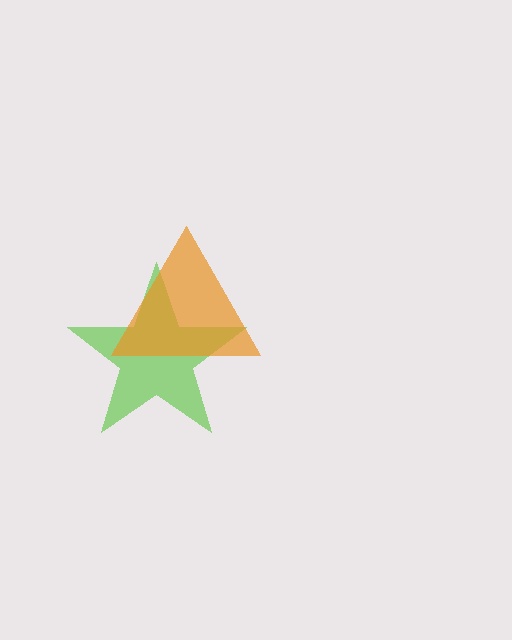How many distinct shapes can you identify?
There are 2 distinct shapes: a lime star, an orange triangle.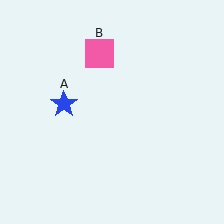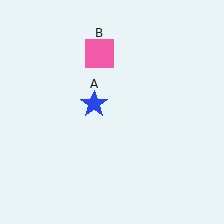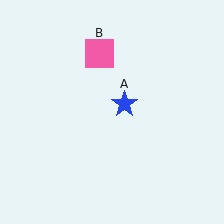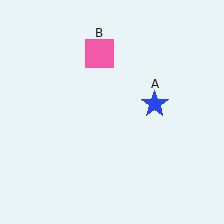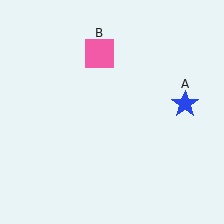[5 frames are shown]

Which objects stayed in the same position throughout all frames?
Pink square (object B) remained stationary.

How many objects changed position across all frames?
1 object changed position: blue star (object A).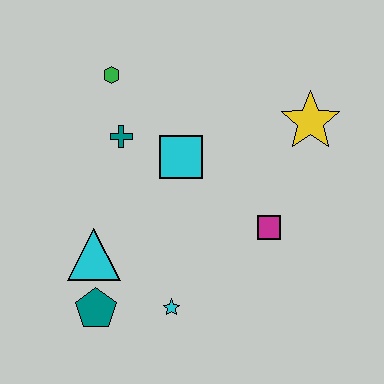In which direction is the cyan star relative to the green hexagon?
The cyan star is below the green hexagon.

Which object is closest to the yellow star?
The magenta square is closest to the yellow star.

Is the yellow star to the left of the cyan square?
No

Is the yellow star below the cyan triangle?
No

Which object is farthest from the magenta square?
The green hexagon is farthest from the magenta square.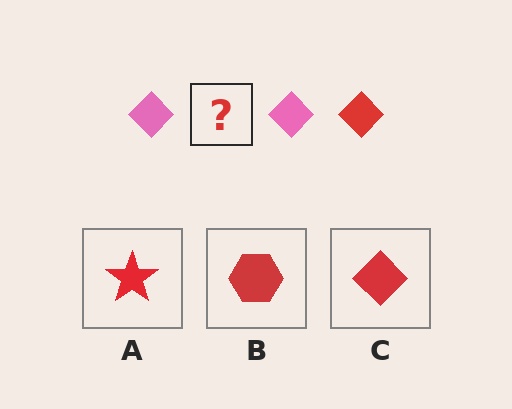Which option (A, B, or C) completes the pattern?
C.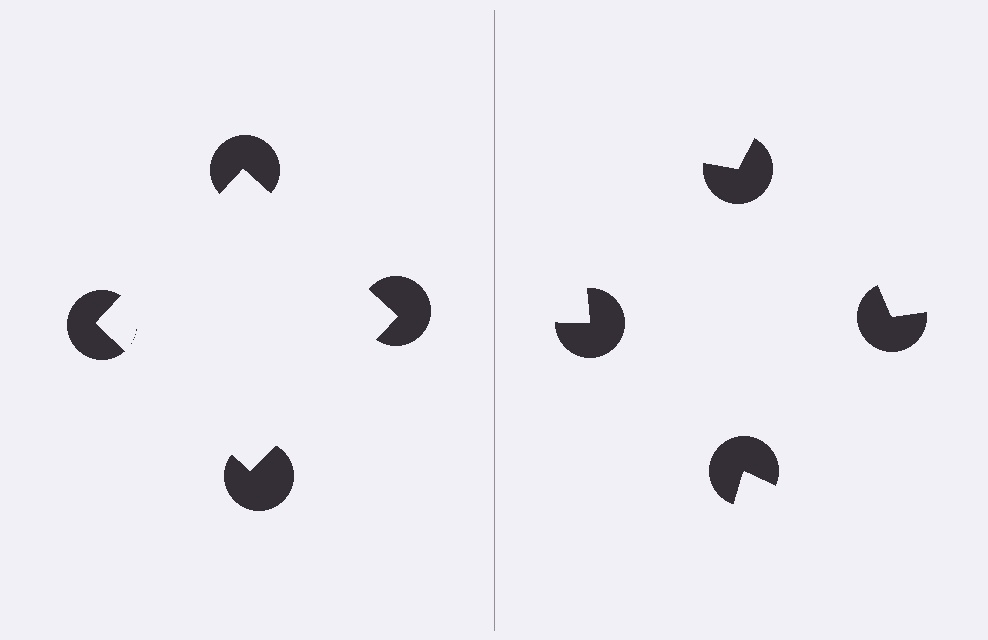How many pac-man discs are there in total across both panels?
8 — 4 on each side.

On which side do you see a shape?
An illusory square appears on the left side. On the right side the wedge cuts are rotated, so no coherent shape forms.